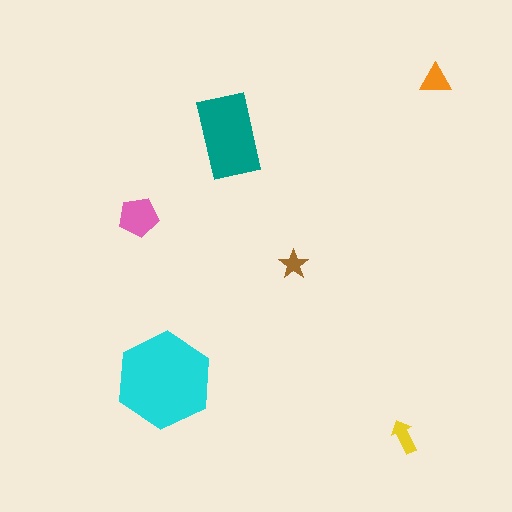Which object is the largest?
The cyan hexagon.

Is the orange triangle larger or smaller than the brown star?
Larger.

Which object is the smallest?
The brown star.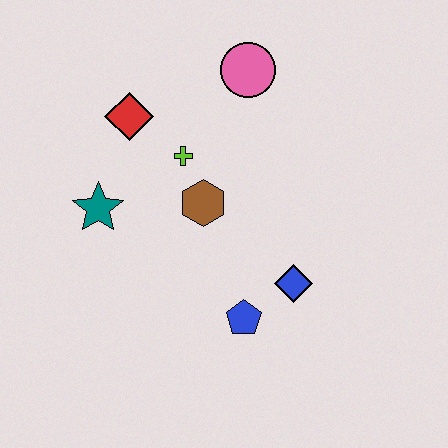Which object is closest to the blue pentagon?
The blue diamond is closest to the blue pentagon.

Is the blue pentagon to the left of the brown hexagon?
No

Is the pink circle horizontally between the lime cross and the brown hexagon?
No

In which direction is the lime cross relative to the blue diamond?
The lime cross is above the blue diamond.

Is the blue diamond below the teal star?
Yes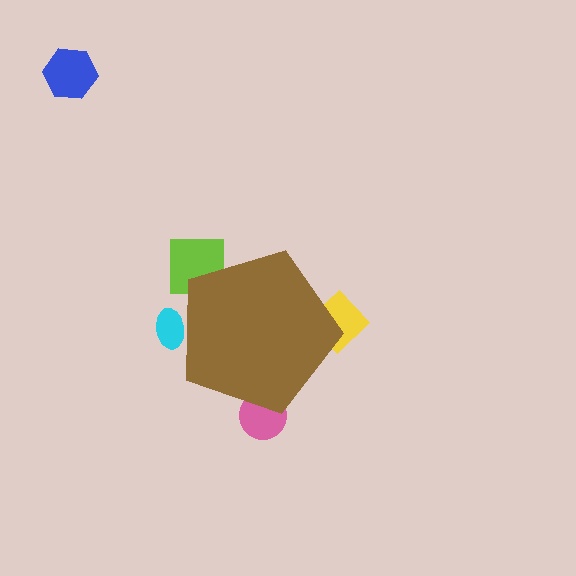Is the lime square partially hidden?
Yes, the lime square is partially hidden behind the brown pentagon.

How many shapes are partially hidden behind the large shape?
4 shapes are partially hidden.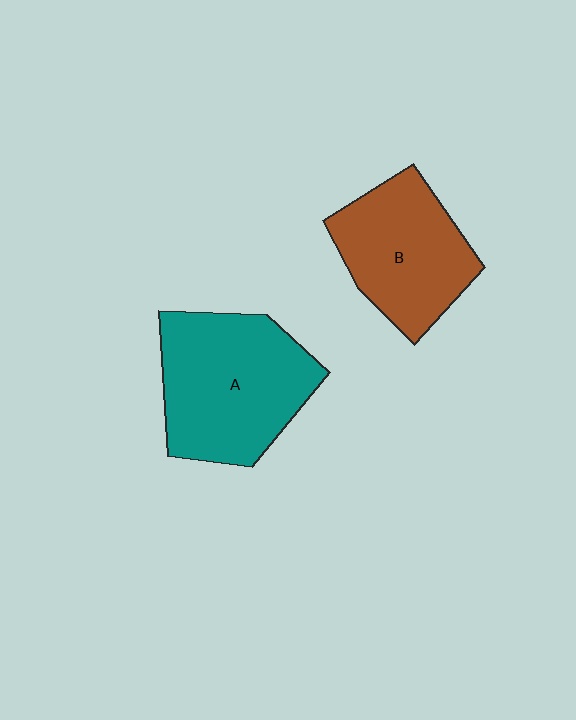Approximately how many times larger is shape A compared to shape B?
Approximately 1.3 times.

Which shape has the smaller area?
Shape B (brown).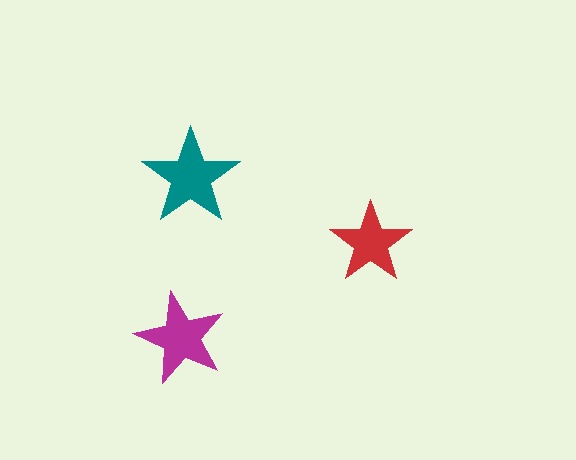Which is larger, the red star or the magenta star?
The magenta one.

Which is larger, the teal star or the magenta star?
The teal one.